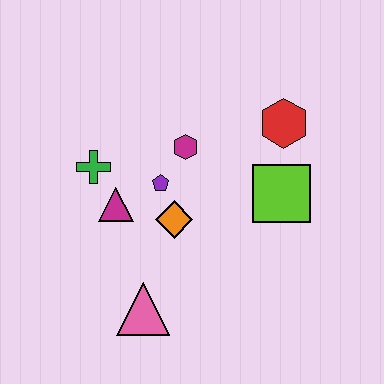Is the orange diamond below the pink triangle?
No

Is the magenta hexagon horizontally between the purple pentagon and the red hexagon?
Yes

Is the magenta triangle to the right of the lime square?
No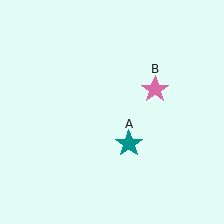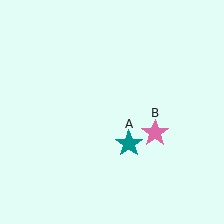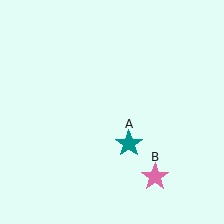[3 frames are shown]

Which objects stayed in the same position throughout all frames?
Teal star (object A) remained stationary.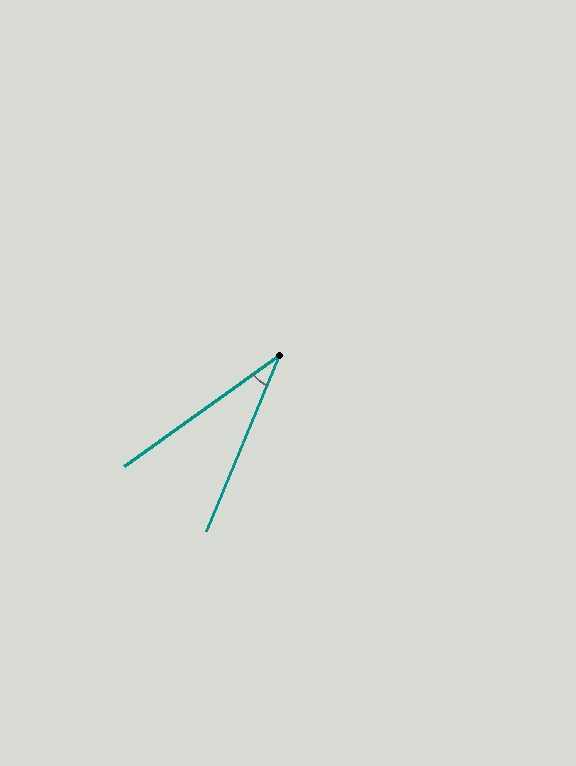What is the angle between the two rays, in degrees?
Approximately 32 degrees.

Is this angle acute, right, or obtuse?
It is acute.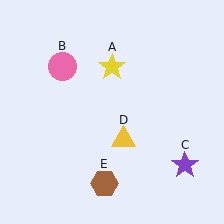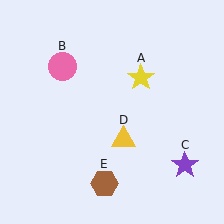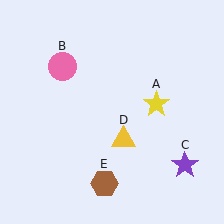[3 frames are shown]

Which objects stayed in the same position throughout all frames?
Pink circle (object B) and purple star (object C) and yellow triangle (object D) and brown hexagon (object E) remained stationary.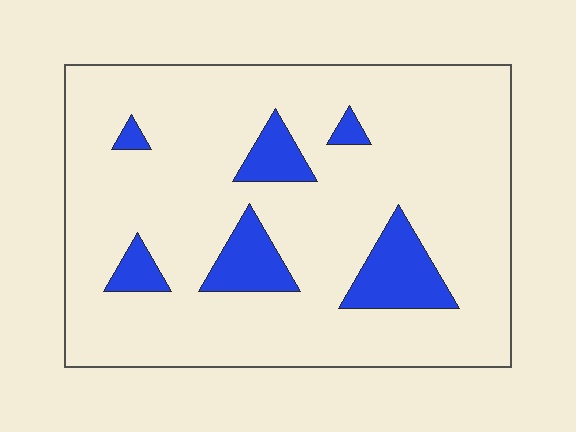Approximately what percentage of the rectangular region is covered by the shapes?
Approximately 15%.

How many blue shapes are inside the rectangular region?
6.